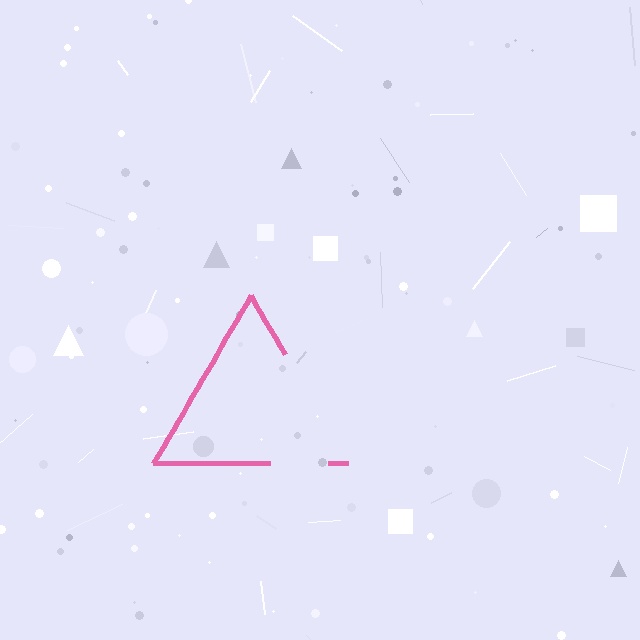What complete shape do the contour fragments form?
The contour fragments form a triangle.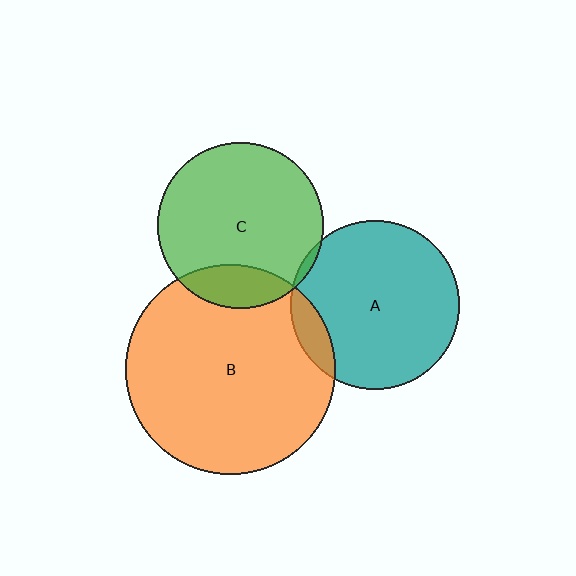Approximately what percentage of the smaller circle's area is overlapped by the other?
Approximately 10%.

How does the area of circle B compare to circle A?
Approximately 1.5 times.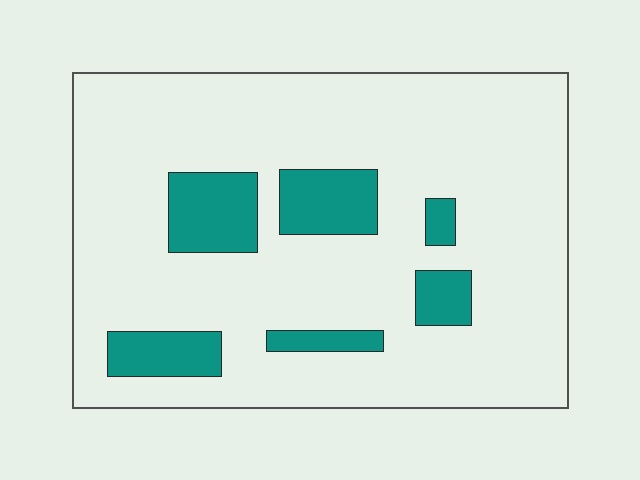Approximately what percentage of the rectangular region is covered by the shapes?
Approximately 15%.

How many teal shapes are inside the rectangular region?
6.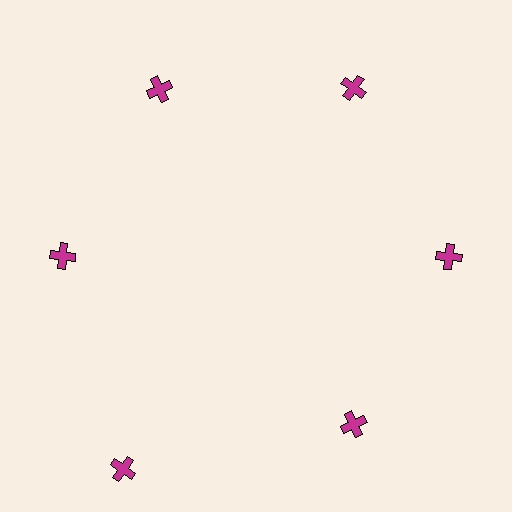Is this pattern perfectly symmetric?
No. The 6 magenta crosses are arranged in a ring, but one element near the 7 o'clock position is pushed outward from the center, breaking the 6-fold rotational symmetry.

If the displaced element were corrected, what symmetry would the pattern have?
It would have 6-fold rotational symmetry — the pattern would map onto itself every 60 degrees.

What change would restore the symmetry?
The symmetry would be restored by moving it inward, back onto the ring so that all 6 crosses sit at equal angles and equal distance from the center.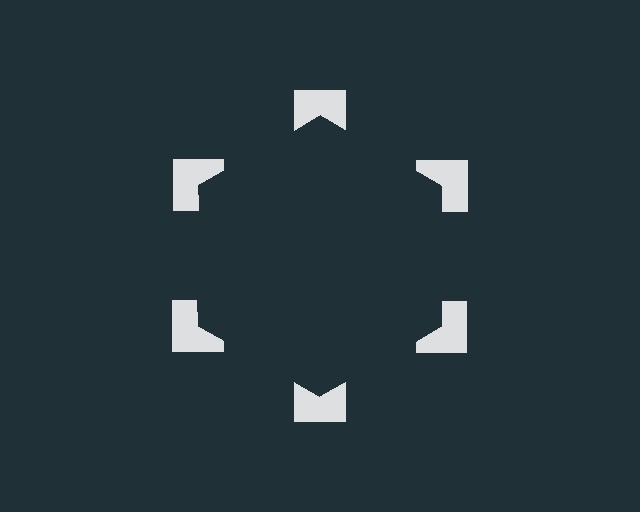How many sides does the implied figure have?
6 sides.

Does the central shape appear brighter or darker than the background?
It typically appears slightly darker than the background, even though no actual brightness change is drawn.